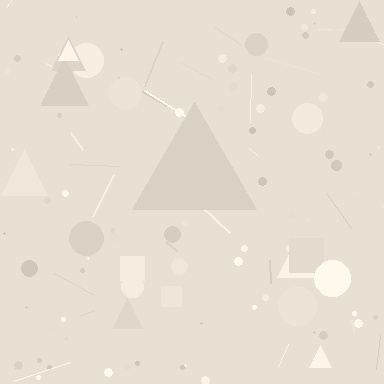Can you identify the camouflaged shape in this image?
The camouflaged shape is a triangle.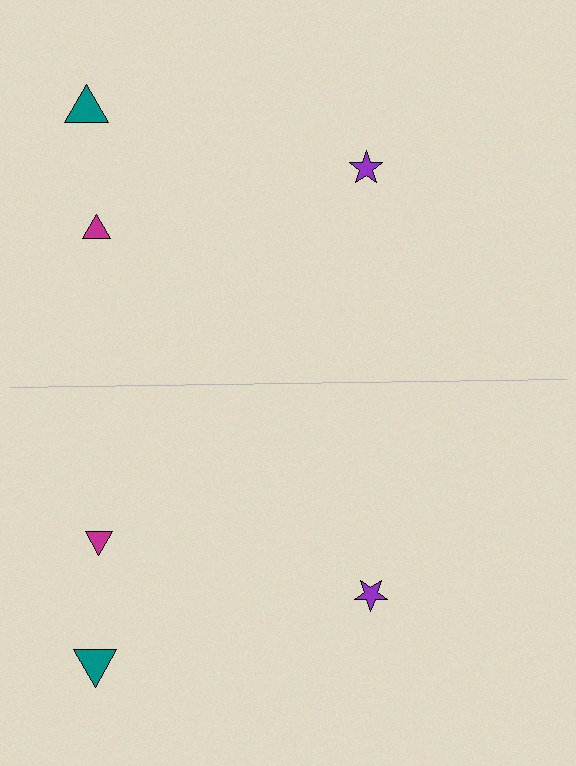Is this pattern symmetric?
Yes, this pattern has bilateral (reflection) symmetry.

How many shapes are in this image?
There are 6 shapes in this image.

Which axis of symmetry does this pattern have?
The pattern has a horizontal axis of symmetry running through the center of the image.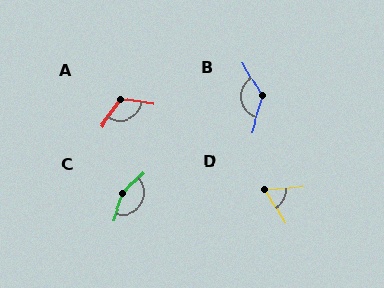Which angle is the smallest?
D, at approximately 63 degrees.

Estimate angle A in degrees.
Approximately 117 degrees.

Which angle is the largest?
C, at approximately 153 degrees.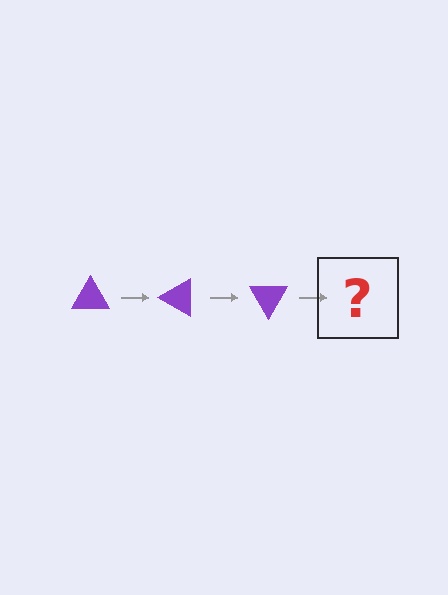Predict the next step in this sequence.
The next step is a purple triangle rotated 90 degrees.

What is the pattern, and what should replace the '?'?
The pattern is that the triangle rotates 30 degrees each step. The '?' should be a purple triangle rotated 90 degrees.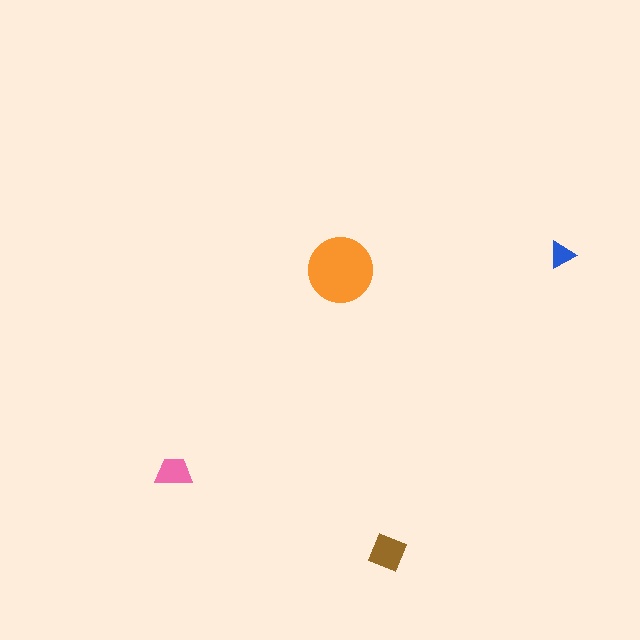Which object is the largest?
The orange circle.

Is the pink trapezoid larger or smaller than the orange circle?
Smaller.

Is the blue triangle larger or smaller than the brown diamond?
Smaller.